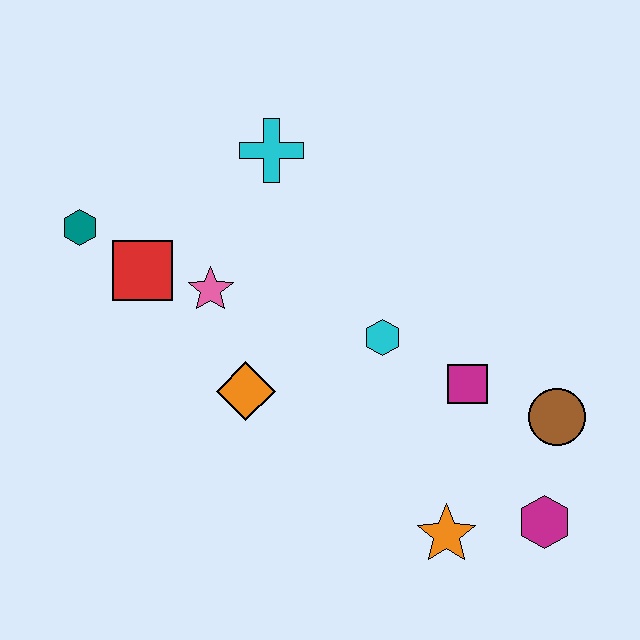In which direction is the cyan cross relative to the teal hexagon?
The cyan cross is to the right of the teal hexagon.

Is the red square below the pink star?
No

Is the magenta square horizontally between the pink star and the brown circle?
Yes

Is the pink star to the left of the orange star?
Yes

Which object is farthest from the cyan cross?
The magenta hexagon is farthest from the cyan cross.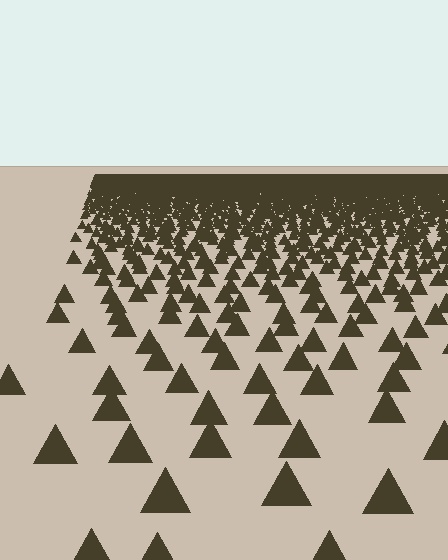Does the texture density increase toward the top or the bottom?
Density increases toward the top.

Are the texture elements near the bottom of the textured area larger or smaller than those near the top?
Larger. Near the bottom, elements are closer to the viewer and appear at a bigger on-screen size.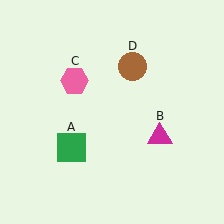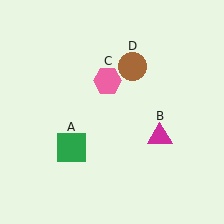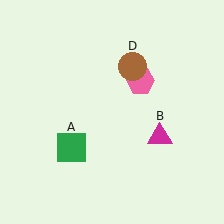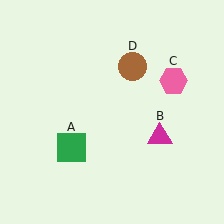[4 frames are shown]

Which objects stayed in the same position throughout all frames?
Green square (object A) and magenta triangle (object B) and brown circle (object D) remained stationary.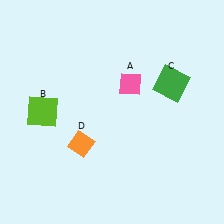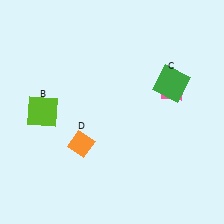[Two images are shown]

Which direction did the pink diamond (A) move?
The pink diamond (A) moved right.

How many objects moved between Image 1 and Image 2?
1 object moved between the two images.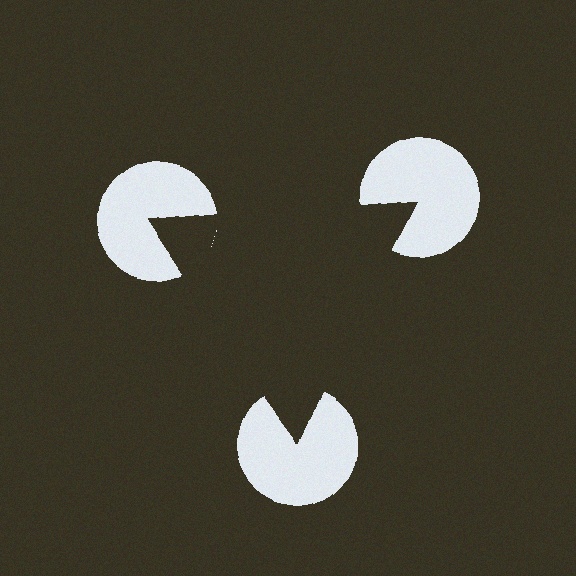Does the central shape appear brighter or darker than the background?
It typically appears slightly darker than the background, even though no actual brightness change is drawn.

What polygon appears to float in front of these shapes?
An illusory triangle — its edges are inferred from the aligned wedge cuts in the pac-man discs, not physically drawn.